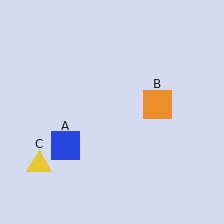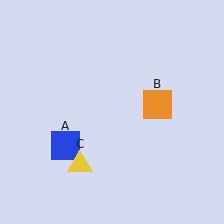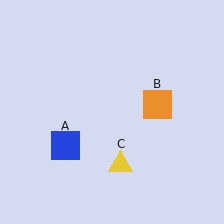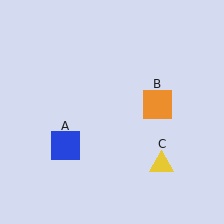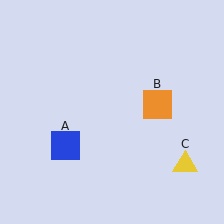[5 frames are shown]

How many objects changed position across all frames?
1 object changed position: yellow triangle (object C).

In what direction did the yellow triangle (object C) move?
The yellow triangle (object C) moved right.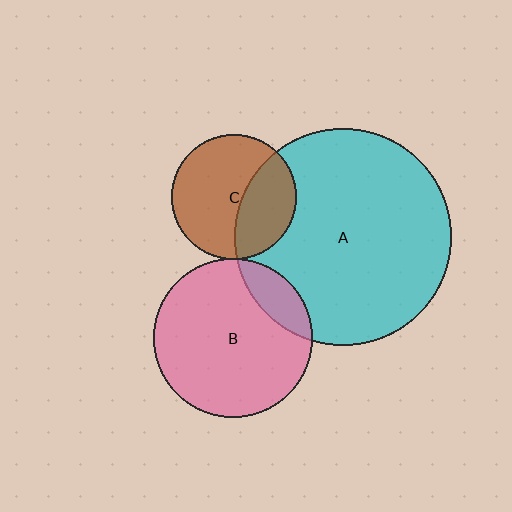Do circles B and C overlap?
Yes.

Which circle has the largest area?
Circle A (cyan).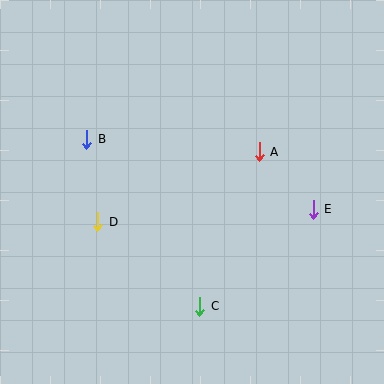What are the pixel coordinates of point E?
Point E is at (313, 209).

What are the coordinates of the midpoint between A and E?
The midpoint between A and E is at (286, 181).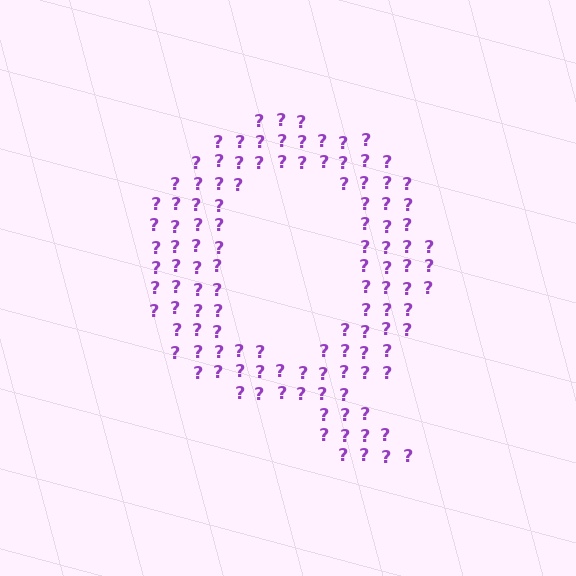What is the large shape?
The large shape is the letter Q.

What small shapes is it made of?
It is made of small question marks.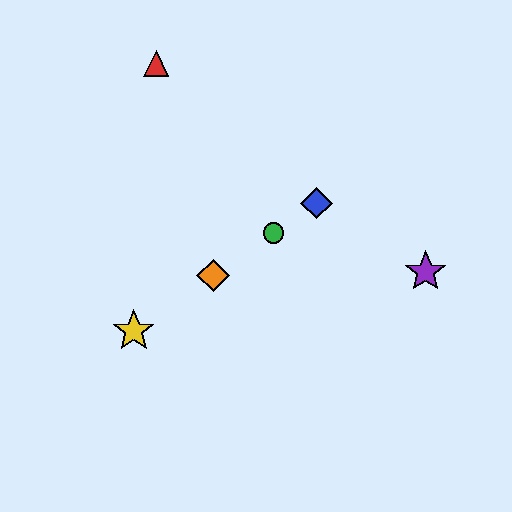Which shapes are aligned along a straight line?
The blue diamond, the green circle, the yellow star, the orange diamond are aligned along a straight line.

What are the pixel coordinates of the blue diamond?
The blue diamond is at (316, 203).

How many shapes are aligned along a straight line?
4 shapes (the blue diamond, the green circle, the yellow star, the orange diamond) are aligned along a straight line.